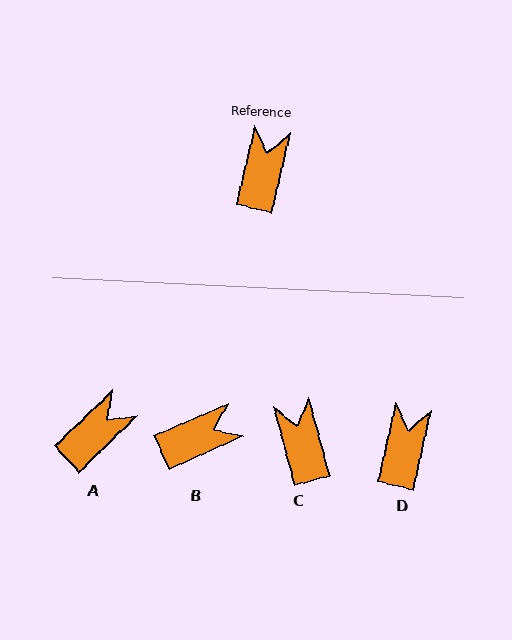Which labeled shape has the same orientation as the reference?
D.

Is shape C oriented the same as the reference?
No, it is off by about 28 degrees.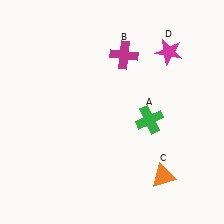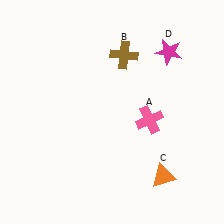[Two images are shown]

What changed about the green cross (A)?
In Image 1, A is green. In Image 2, it changed to pink.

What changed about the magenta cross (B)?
In Image 1, B is magenta. In Image 2, it changed to brown.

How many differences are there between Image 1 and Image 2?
There are 2 differences between the two images.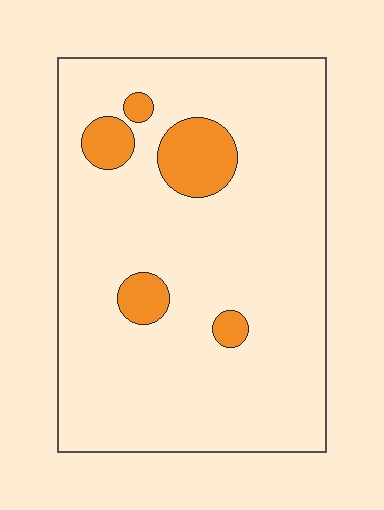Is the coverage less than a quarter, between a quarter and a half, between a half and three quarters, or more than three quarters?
Less than a quarter.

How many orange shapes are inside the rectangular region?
5.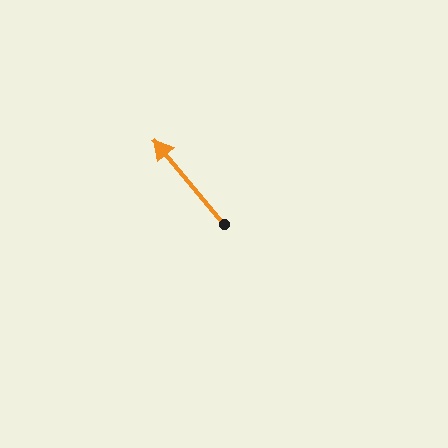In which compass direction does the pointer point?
Northwest.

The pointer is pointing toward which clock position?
Roughly 11 o'clock.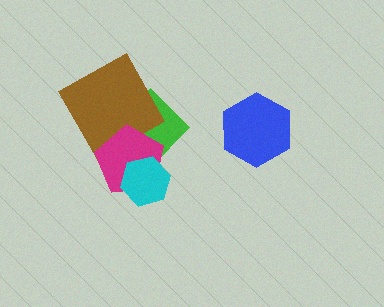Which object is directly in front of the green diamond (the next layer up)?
The brown square is directly in front of the green diamond.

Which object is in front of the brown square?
The magenta pentagon is in front of the brown square.